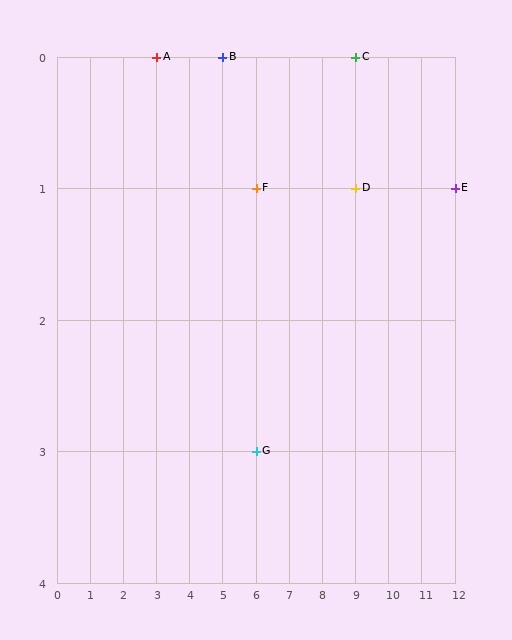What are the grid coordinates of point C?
Point C is at grid coordinates (9, 0).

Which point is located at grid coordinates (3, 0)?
Point A is at (3, 0).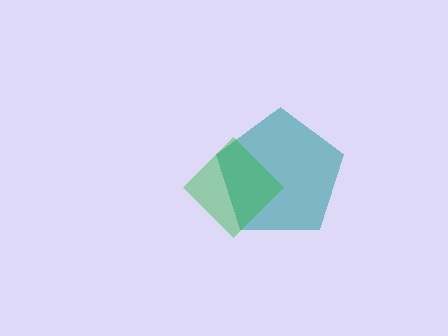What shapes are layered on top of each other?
The layered shapes are: a teal pentagon, a green diamond.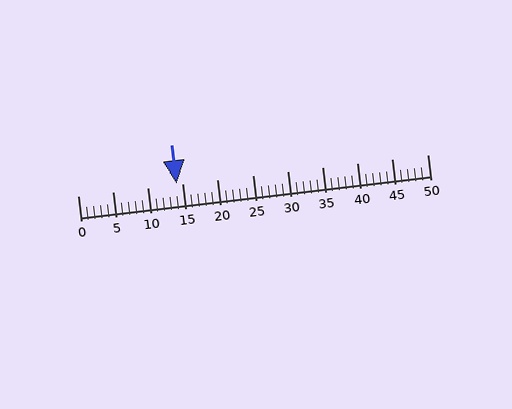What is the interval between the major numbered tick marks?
The major tick marks are spaced 5 units apart.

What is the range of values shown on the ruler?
The ruler shows values from 0 to 50.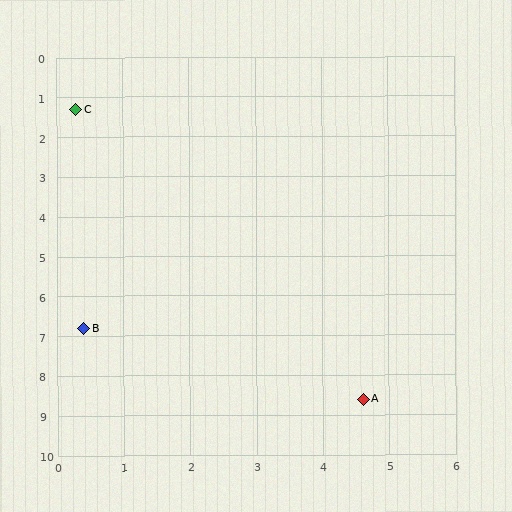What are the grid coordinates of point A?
Point A is at approximately (4.6, 8.6).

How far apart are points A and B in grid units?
Points A and B are about 4.6 grid units apart.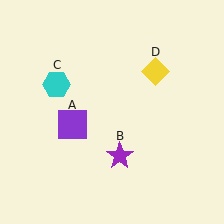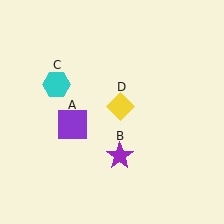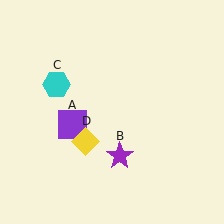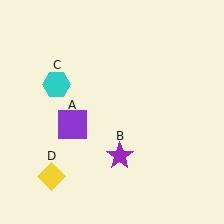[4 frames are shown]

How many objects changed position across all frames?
1 object changed position: yellow diamond (object D).